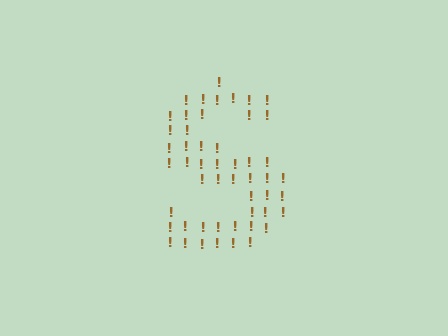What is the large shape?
The large shape is the letter S.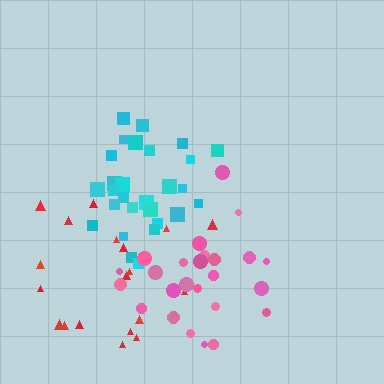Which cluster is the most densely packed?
Cyan.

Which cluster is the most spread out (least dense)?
Red.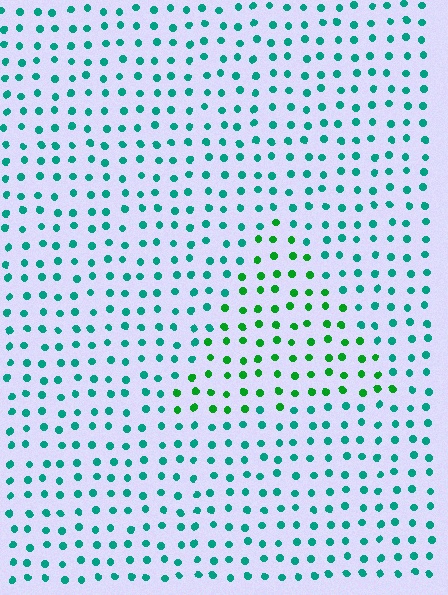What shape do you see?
I see a triangle.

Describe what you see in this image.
The image is filled with small teal elements in a uniform arrangement. A triangle-shaped region is visible where the elements are tinted to a slightly different hue, forming a subtle color boundary.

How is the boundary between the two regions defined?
The boundary is defined purely by a slight shift in hue (about 38 degrees). Spacing, size, and orientation are identical on both sides.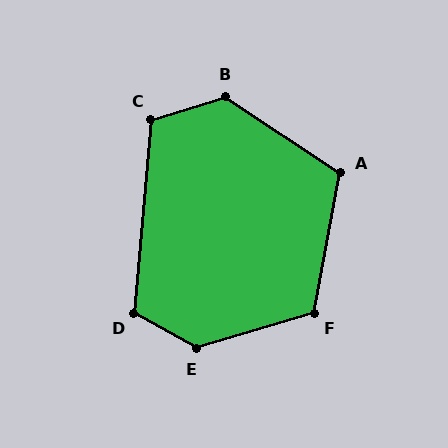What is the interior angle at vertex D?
Approximately 114 degrees (obtuse).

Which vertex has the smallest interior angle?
C, at approximately 112 degrees.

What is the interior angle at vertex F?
Approximately 117 degrees (obtuse).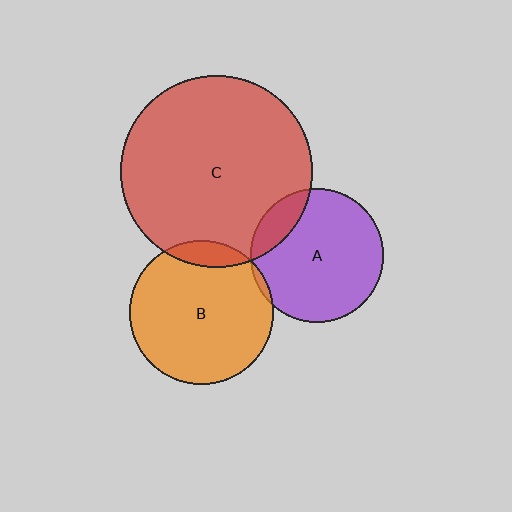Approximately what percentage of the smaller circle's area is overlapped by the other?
Approximately 5%.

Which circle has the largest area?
Circle C (red).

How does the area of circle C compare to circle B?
Approximately 1.8 times.